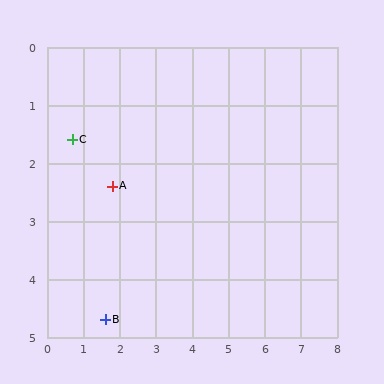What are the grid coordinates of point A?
Point A is at approximately (1.8, 2.4).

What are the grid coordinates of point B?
Point B is at approximately (1.6, 4.7).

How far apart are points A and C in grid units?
Points A and C are about 1.4 grid units apart.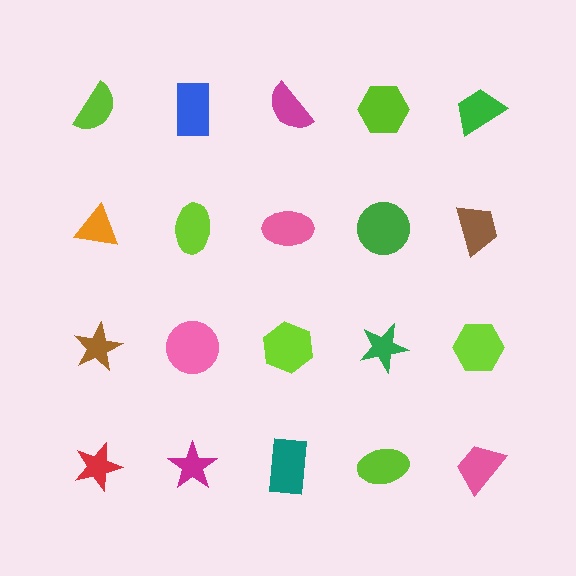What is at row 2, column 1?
An orange triangle.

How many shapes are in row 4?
5 shapes.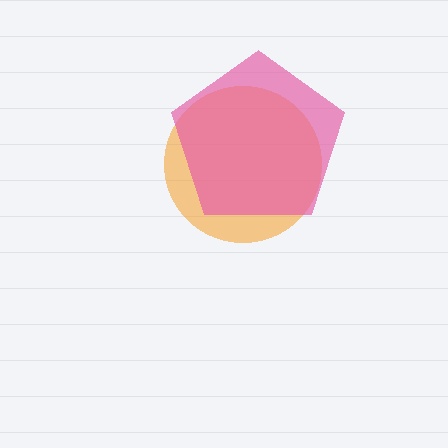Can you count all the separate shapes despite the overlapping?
Yes, there are 2 separate shapes.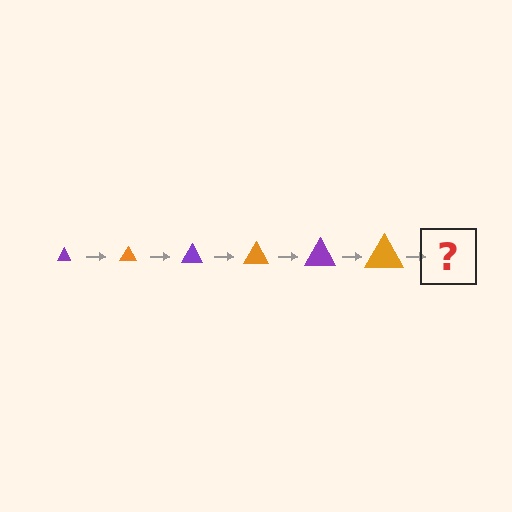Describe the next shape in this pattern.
It should be a purple triangle, larger than the previous one.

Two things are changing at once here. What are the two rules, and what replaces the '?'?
The two rules are that the triangle grows larger each step and the color cycles through purple and orange. The '?' should be a purple triangle, larger than the previous one.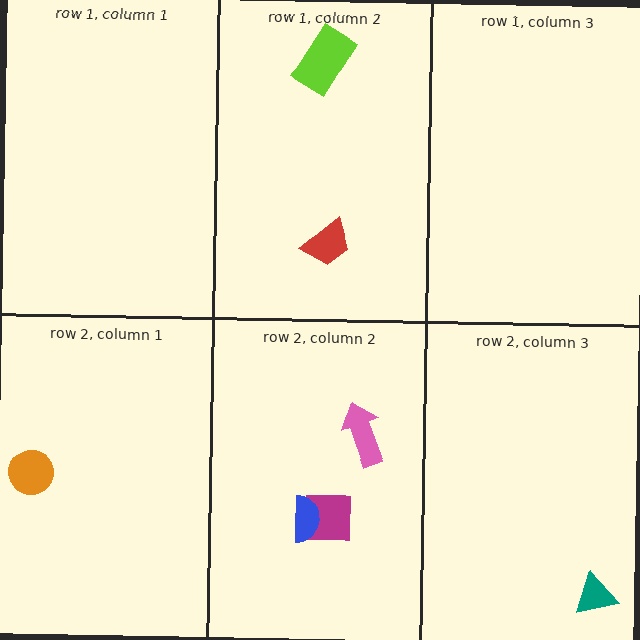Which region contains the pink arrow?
The row 2, column 2 region.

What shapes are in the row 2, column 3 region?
The teal triangle.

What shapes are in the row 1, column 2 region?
The lime rectangle, the red trapezoid.